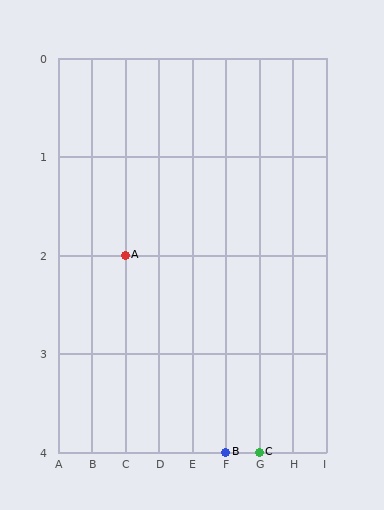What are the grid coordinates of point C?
Point C is at grid coordinates (G, 4).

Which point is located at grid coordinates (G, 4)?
Point C is at (G, 4).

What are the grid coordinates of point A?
Point A is at grid coordinates (C, 2).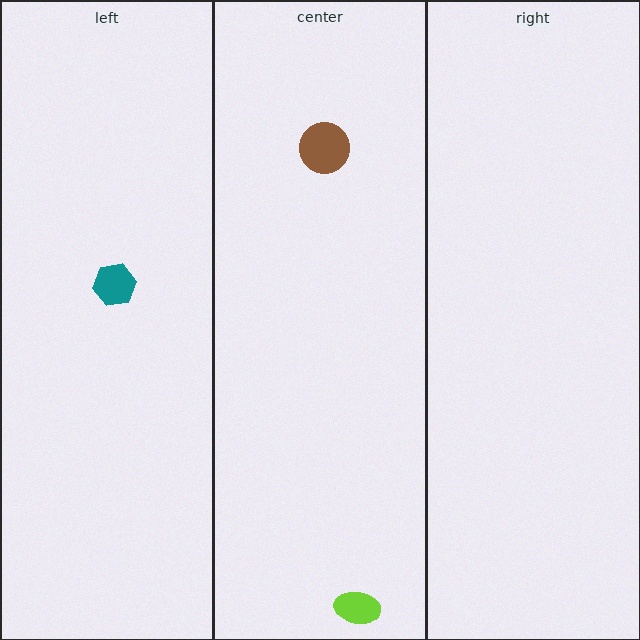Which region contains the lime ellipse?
The center region.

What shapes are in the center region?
The brown circle, the lime ellipse.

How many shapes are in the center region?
2.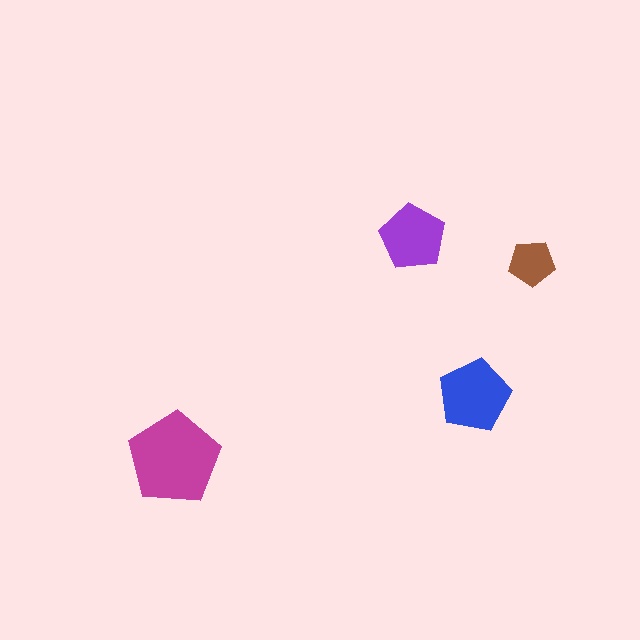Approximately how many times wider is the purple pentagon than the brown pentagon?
About 1.5 times wider.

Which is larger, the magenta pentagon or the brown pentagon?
The magenta one.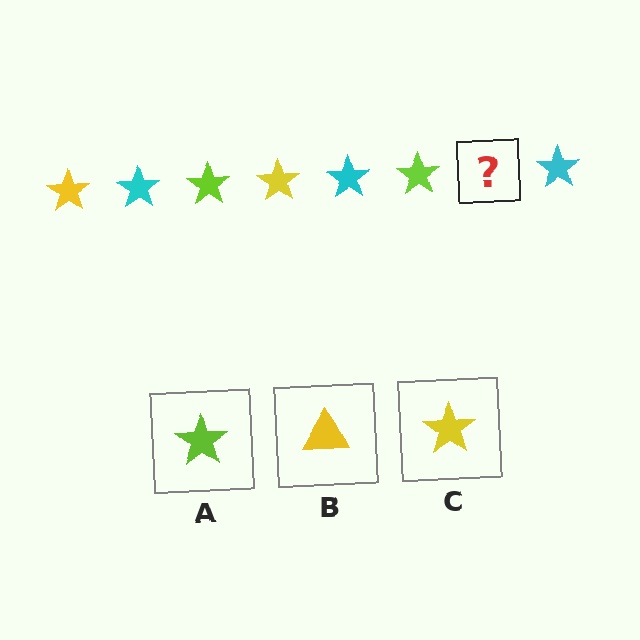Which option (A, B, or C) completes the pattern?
C.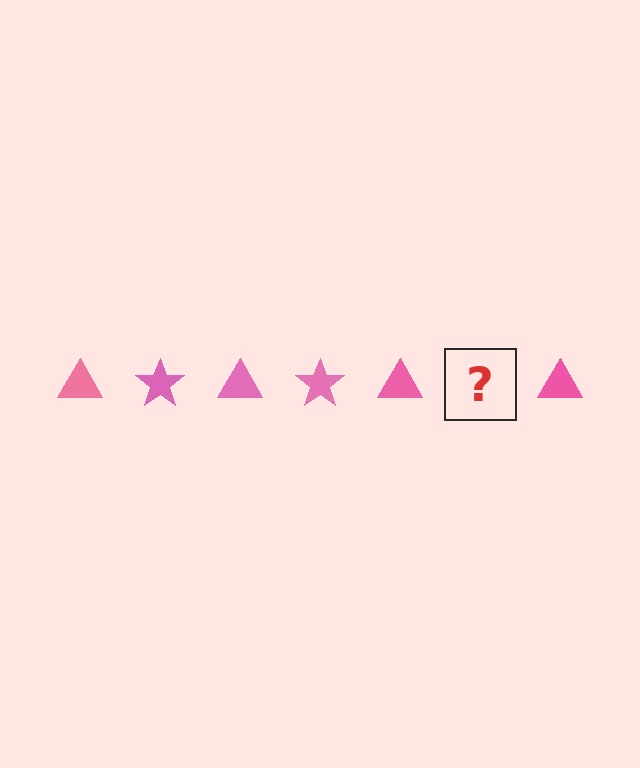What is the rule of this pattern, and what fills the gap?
The rule is that the pattern cycles through triangle, star shapes in pink. The gap should be filled with a pink star.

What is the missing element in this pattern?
The missing element is a pink star.